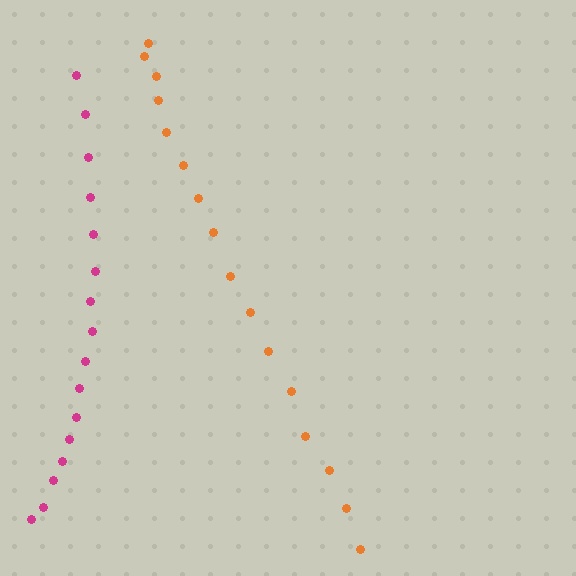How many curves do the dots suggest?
There are 2 distinct paths.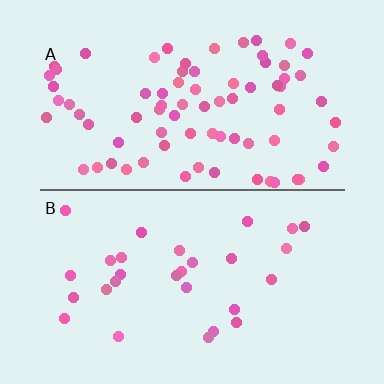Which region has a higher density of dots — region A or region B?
A (the top).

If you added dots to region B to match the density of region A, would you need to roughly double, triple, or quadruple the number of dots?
Approximately triple.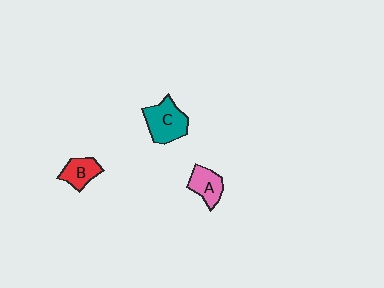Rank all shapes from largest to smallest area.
From largest to smallest: C (teal), A (pink), B (red).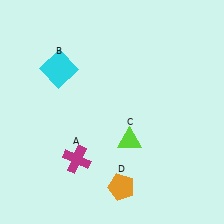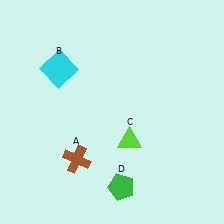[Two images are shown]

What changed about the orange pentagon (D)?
In Image 1, D is orange. In Image 2, it changed to green.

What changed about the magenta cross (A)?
In Image 1, A is magenta. In Image 2, it changed to brown.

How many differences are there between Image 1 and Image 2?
There are 2 differences between the two images.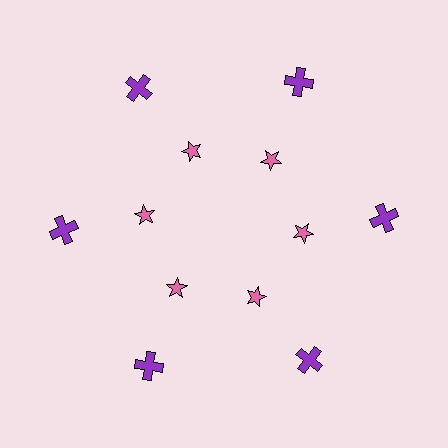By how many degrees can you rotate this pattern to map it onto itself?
The pattern maps onto itself every 60 degrees of rotation.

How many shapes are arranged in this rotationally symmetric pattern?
There are 12 shapes, arranged in 6 groups of 2.